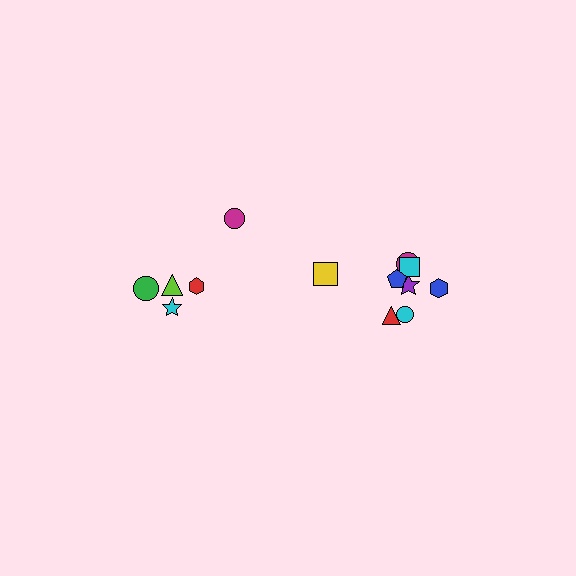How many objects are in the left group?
There are 5 objects.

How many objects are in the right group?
There are 8 objects.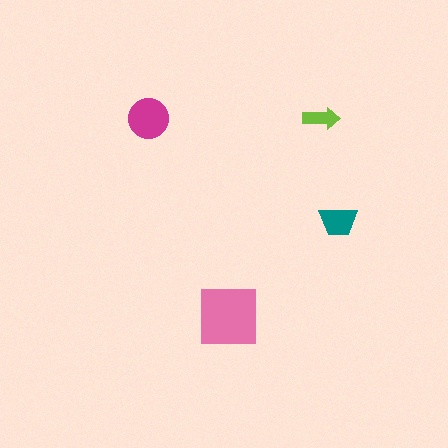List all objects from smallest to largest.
The lime arrow, the teal trapezoid, the magenta circle, the pink square.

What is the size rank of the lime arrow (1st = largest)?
4th.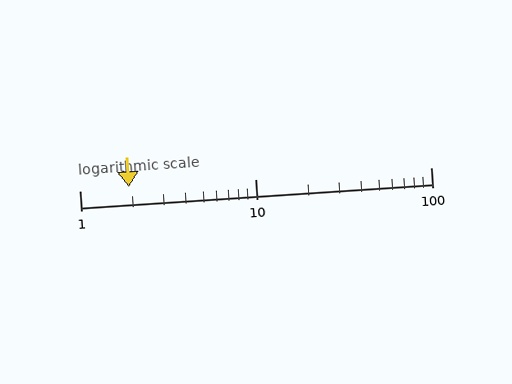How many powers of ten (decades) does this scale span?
The scale spans 2 decades, from 1 to 100.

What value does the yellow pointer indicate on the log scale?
The pointer indicates approximately 1.9.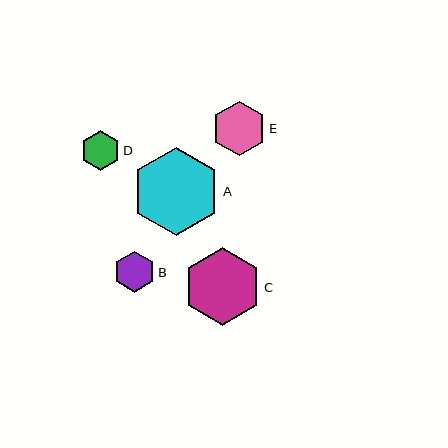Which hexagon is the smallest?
Hexagon D is the smallest with a size of approximately 40 pixels.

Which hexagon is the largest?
Hexagon A is the largest with a size of approximately 88 pixels.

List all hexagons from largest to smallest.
From largest to smallest: A, C, E, B, D.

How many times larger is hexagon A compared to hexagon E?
Hexagon A is approximately 1.6 times the size of hexagon E.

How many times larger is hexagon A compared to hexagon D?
Hexagon A is approximately 2.2 times the size of hexagon D.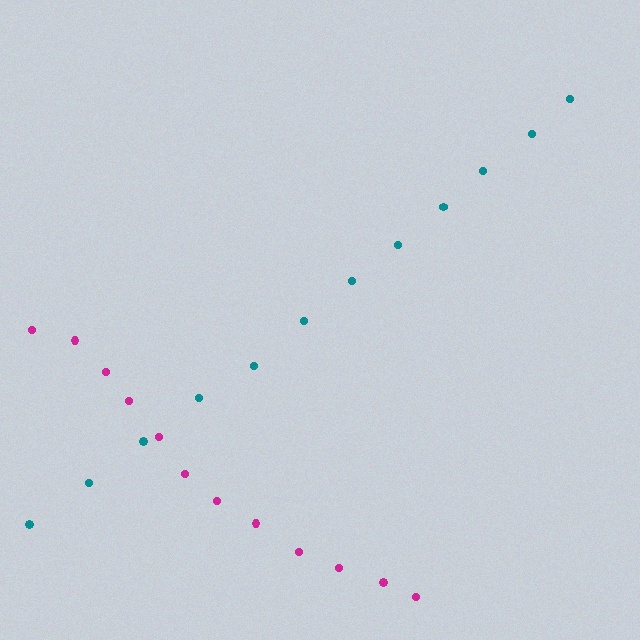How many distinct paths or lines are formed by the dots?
There are 2 distinct paths.